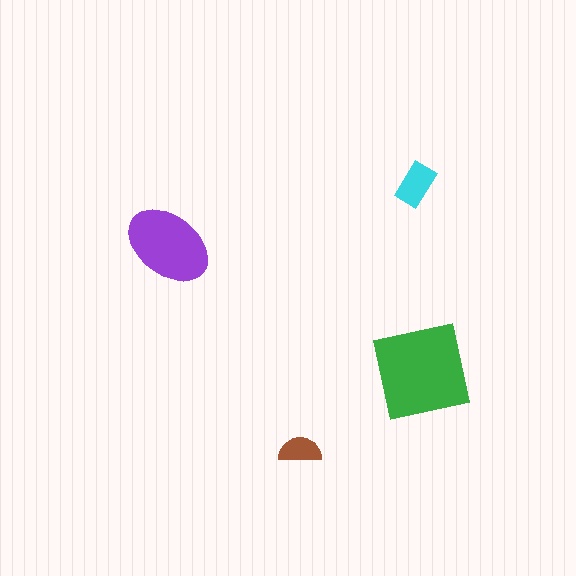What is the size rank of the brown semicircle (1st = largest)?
4th.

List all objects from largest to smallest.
The green square, the purple ellipse, the cyan rectangle, the brown semicircle.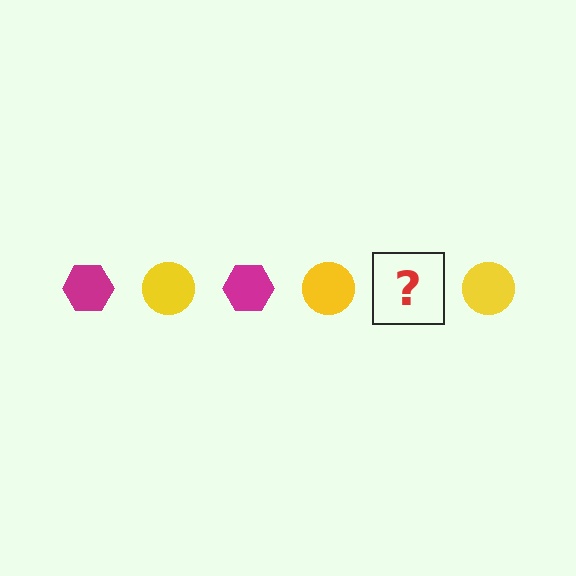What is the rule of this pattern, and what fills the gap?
The rule is that the pattern alternates between magenta hexagon and yellow circle. The gap should be filled with a magenta hexagon.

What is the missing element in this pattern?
The missing element is a magenta hexagon.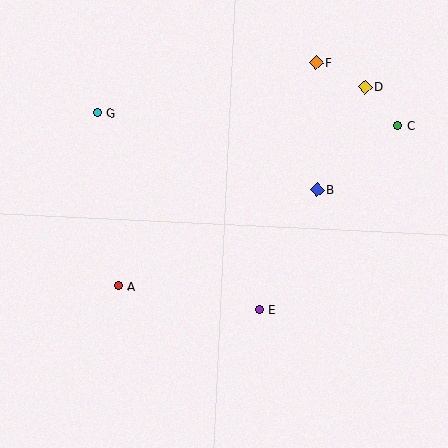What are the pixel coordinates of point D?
Point D is at (365, 87).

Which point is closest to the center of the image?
Point E at (259, 310) is closest to the center.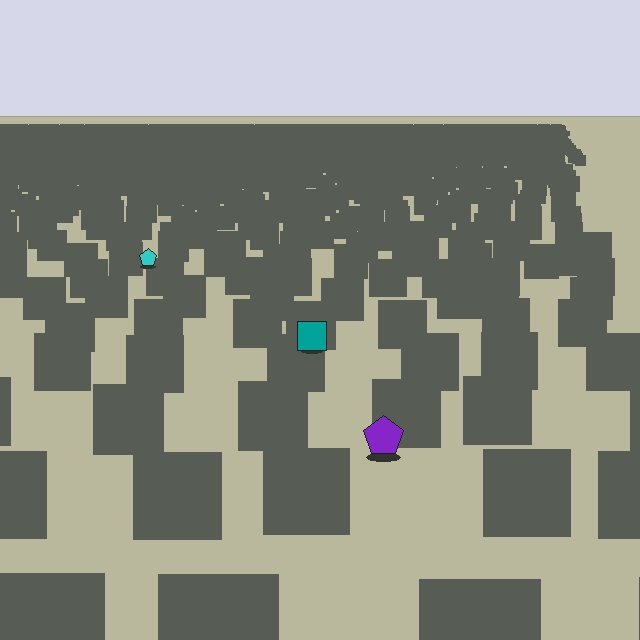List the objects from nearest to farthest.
From nearest to farthest: the purple pentagon, the teal square, the cyan pentagon.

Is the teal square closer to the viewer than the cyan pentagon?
Yes. The teal square is closer — you can tell from the texture gradient: the ground texture is coarser near it.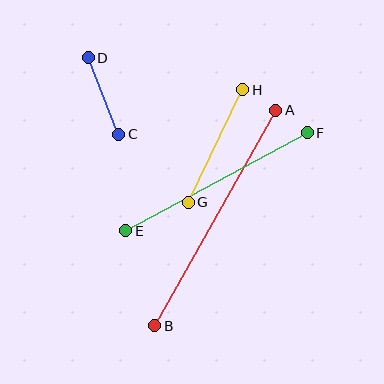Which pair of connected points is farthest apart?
Points A and B are farthest apart.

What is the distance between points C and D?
The distance is approximately 82 pixels.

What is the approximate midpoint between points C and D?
The midpoint is at approximately (104, 96) pixels.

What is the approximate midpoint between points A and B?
The midpoint is at approximately (215, 218) pixels.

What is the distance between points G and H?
The distance is approximately 125 pixels.